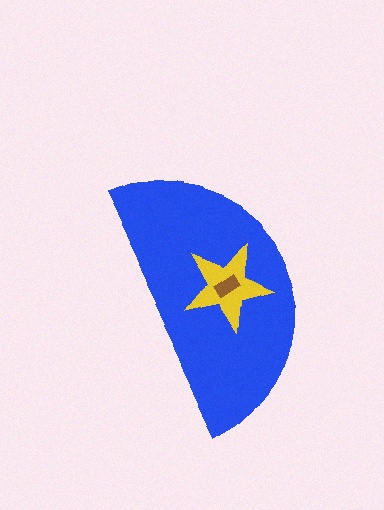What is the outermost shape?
The blue semicircle.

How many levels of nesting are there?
3.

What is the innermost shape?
The brown rectangle.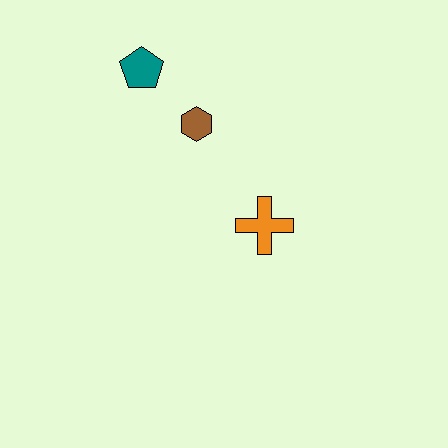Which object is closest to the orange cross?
The brown hexagon is closest to the orange cross.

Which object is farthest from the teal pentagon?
The orange cross is farthest from the teal pentagon.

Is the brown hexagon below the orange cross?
No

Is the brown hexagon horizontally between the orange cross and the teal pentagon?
Yes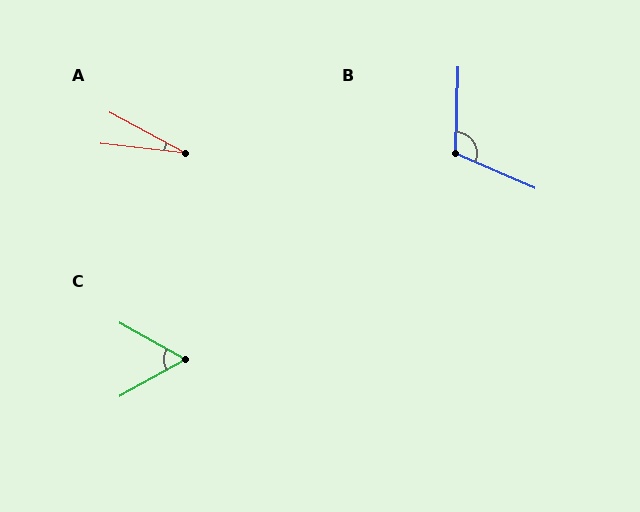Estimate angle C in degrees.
Approximately 58 degrees.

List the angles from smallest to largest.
A (22°), C (58°), B (112°).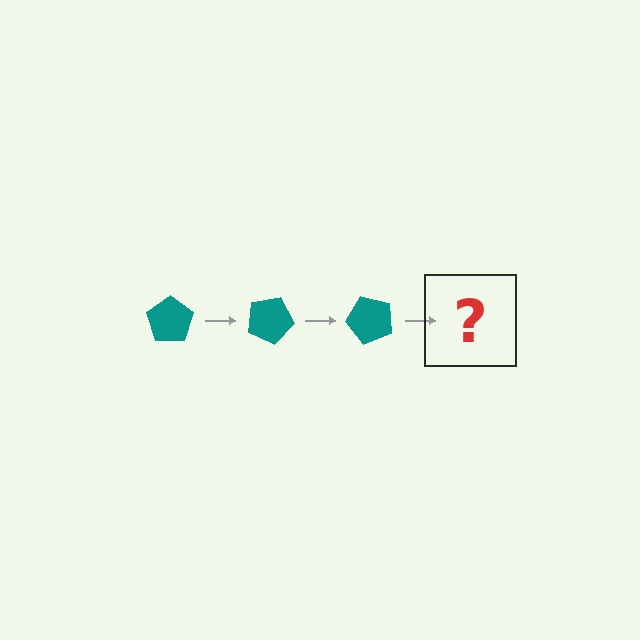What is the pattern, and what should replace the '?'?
The pattern is that the pentagon rotates 25 degrees each step. The '?' should be a teal pentagon rotated 75 degrees.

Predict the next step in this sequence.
The next step is a teal pentagon rotated 75 degrees.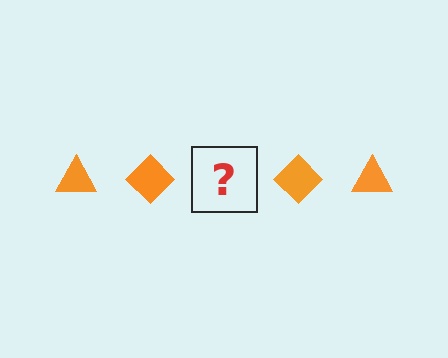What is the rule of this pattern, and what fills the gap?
The rule is that the pattern cycles through triangle, diamond shapes in orange. The gap should be filled with an orange triangle.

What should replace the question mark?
The question mark should be replaced with an orange triangle.